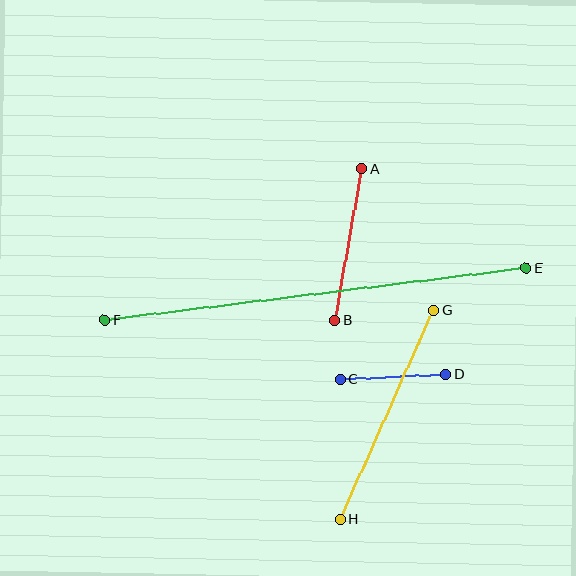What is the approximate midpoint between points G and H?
The midpoint is at approximately (387, 415) pixels.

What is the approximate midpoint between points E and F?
The midpoint is at approximately (316, 294) pixels.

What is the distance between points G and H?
The distance is approximately 229 pixels.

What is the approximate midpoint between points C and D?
The midpoint is at approximately (393, 377) pixels.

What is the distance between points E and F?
The distance is approximately 424 pixels.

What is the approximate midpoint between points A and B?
The midpoint is at approximately (348, 244) pixels.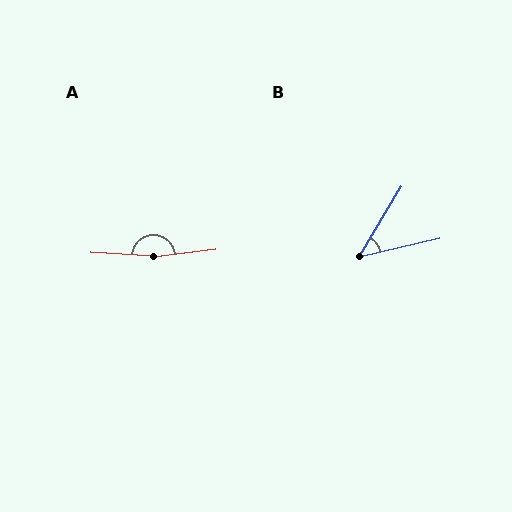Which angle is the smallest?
B, at approximately 46 degrees.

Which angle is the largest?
A, at approximately 170 degrees.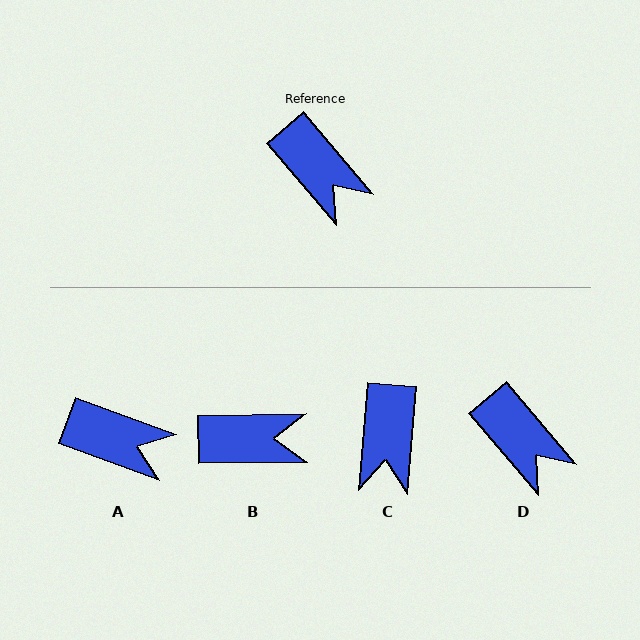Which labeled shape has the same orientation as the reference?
D.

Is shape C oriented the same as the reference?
No, it is off by about 45 degrees.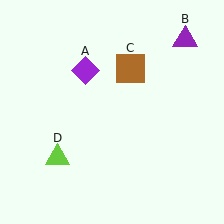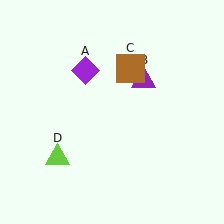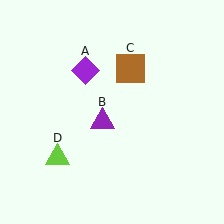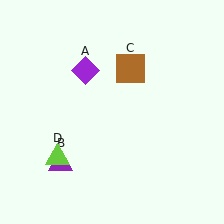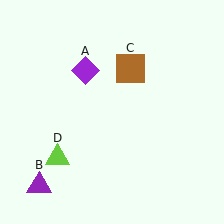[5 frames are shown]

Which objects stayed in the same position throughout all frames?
Purple diamond (object A) and brown square (object C) and lime triangle (object D) remained stationary.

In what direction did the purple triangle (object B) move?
The purple triangle (object B) moved down and to the left.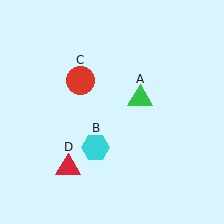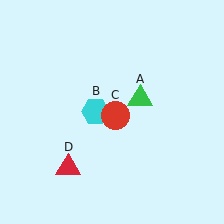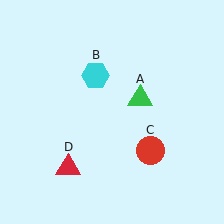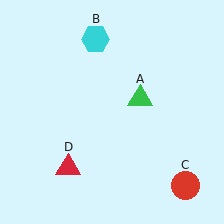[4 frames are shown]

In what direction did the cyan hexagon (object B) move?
The cyan hexagon (object B) moved up.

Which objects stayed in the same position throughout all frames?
Green triangle (object A) and red triangle (object D) remained stationary.